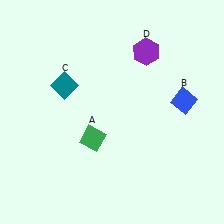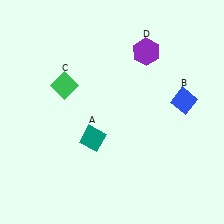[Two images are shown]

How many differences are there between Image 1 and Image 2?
There are 2 differences between the two images.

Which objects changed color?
A changed from green to teal. C changed from teal to green.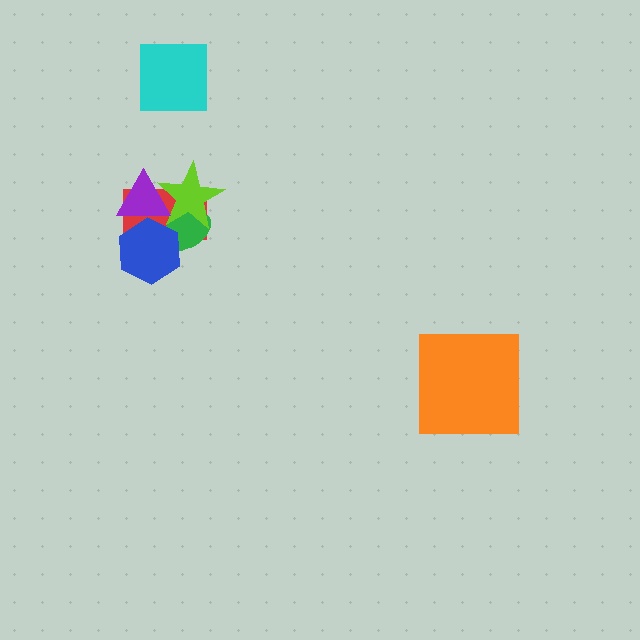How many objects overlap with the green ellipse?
3 objects overlap with the green ellipse.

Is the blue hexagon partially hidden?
Yes, it is partially covered by another shape.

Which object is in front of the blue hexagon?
The purple triangle is in front of the blue hexagon.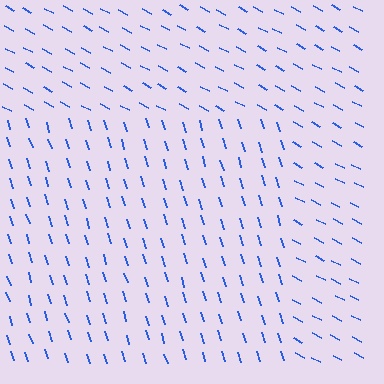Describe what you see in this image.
The image is filled with small blue line segments. A rectangle region in the image has lines oriented differently from the surrounding lines, creating a visible texture boundary.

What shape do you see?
I see a rectangle.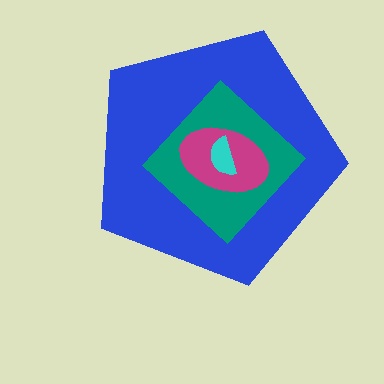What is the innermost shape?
The cyan semicircle.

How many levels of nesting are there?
4.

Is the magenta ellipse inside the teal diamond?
Yes.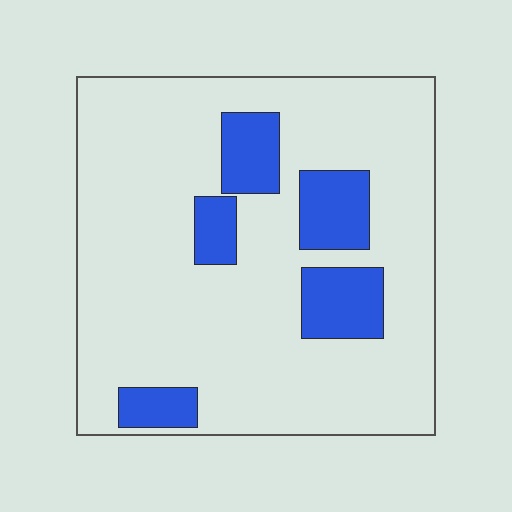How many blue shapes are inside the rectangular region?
5.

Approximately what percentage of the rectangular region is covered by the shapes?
Approximately 20%.